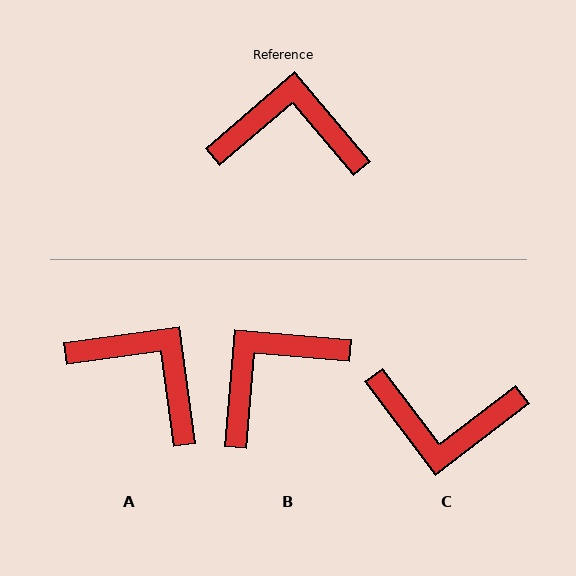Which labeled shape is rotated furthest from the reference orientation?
C, about 177 degrees away.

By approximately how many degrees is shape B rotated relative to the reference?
Approximately 45 degrees counter-clockwise.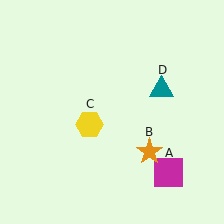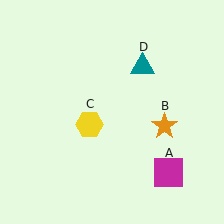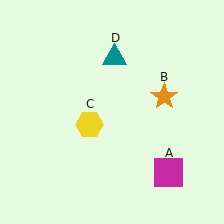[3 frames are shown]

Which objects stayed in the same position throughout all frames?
Magenta square (object A) and yellow hexagon (object C) remained stationary.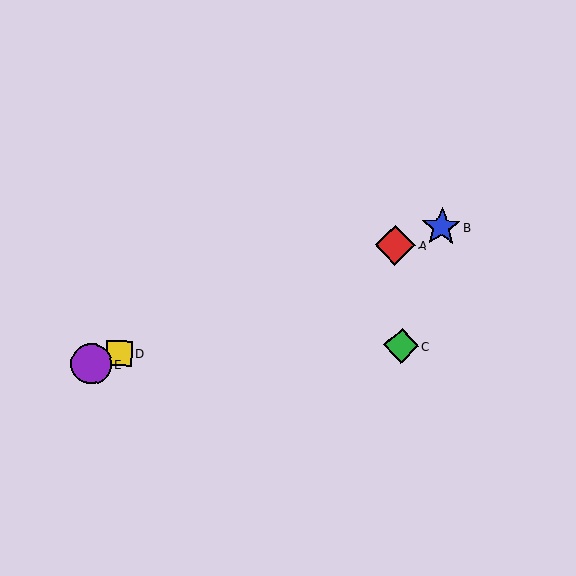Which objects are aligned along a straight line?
Objects A, B, D, E are aligned along a straight line.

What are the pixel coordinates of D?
Object D is at (119, 353).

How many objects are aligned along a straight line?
4 objects (A, B, D, E) are aligned along a straight line.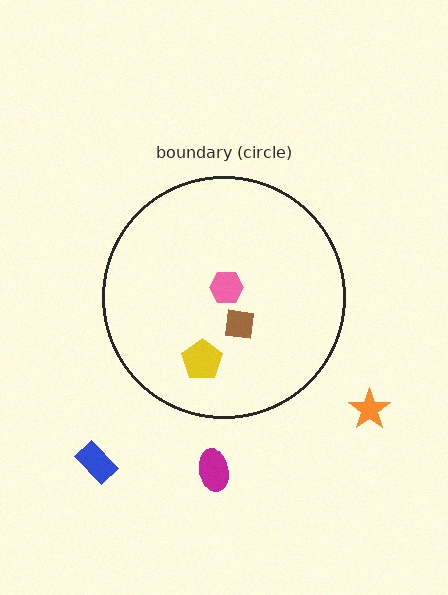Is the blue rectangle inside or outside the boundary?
Outside.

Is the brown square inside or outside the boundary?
Inside.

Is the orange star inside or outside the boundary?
Outside.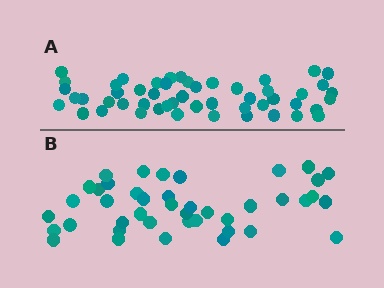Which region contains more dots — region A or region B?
Region A (the top region) has more dots.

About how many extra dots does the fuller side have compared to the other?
Region A has roughly 8 or so more dots than region B.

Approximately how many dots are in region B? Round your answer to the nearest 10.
About 40 dots. (The exact count is 42, which rounds to 40.)